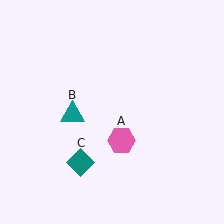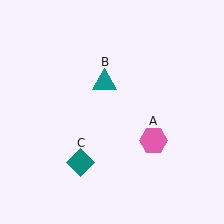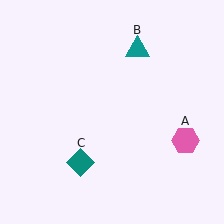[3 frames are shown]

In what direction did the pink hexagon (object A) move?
The pink hexagon (object A) moved right.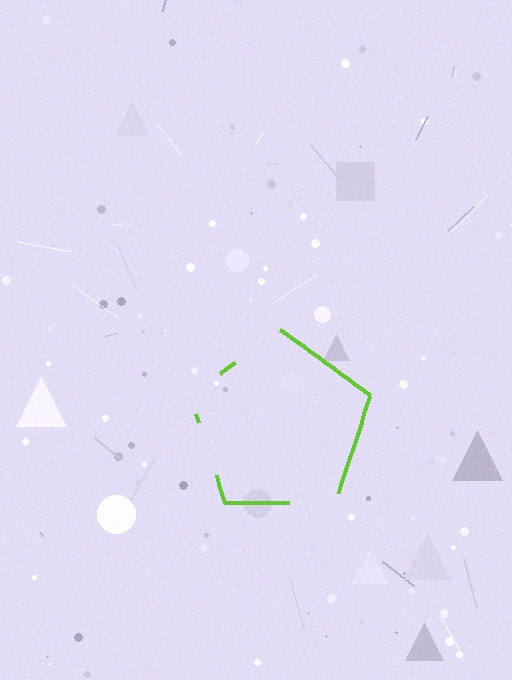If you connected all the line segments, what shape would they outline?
They would outline a pentagon.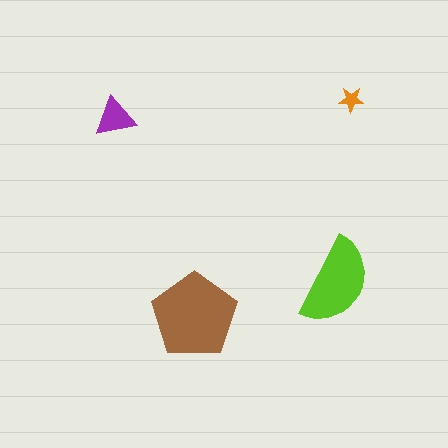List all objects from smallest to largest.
The orange star, the purple triangle, the lime semicircle, the brown pentagon.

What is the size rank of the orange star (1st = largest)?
4th.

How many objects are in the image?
There are 4 objects in the image.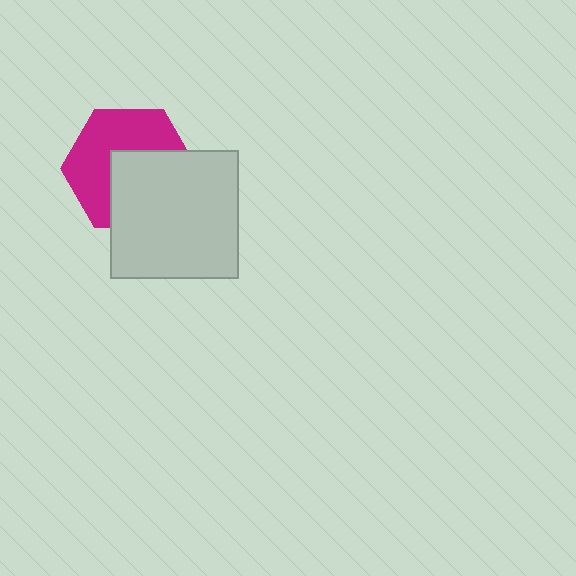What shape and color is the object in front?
The object in front is a light gray square.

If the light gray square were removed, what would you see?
You would see the complete magenta hexagon.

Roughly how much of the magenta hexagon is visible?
About half of it is visible (roughly 53%).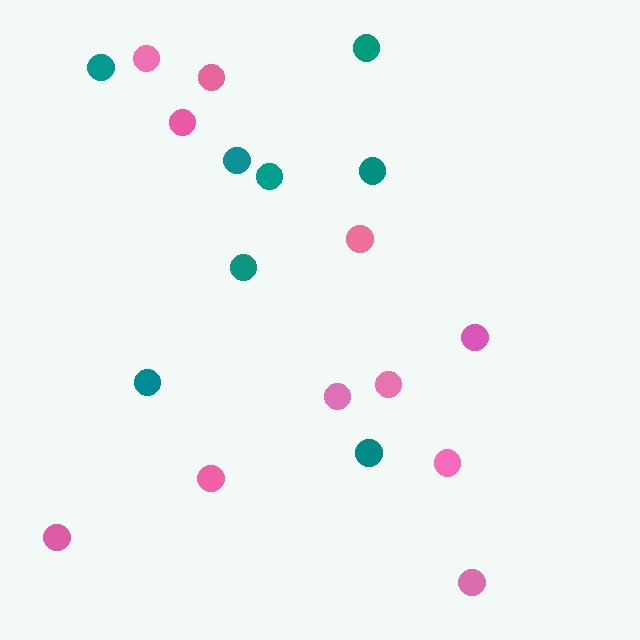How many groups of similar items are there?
There are 2 groups: one group of pink circles (11) and one group of teal circles (8).